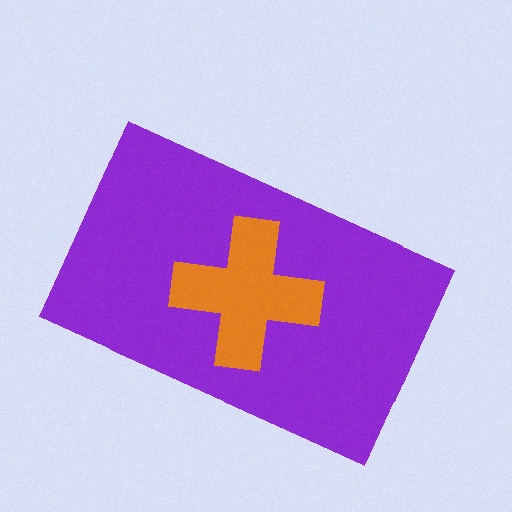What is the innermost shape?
The orange cross.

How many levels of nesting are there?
2.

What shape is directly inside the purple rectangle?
The orange cross.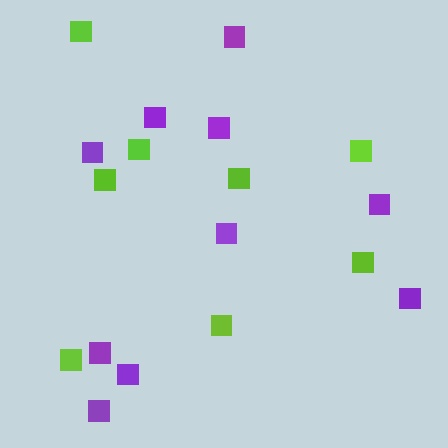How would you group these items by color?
There are 2 groups: one group of purple squares (10) and one group of lime squares (8).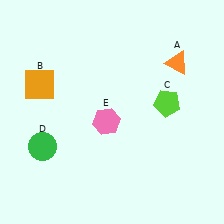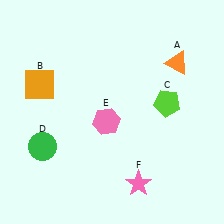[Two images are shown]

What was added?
A pink star (F) was added in Image 2.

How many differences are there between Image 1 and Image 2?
There is 1 difference between the two images.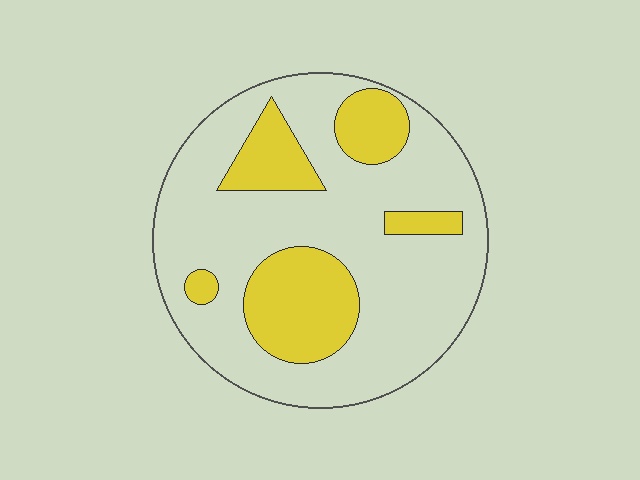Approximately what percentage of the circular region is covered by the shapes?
Approximately 25%.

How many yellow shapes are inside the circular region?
5.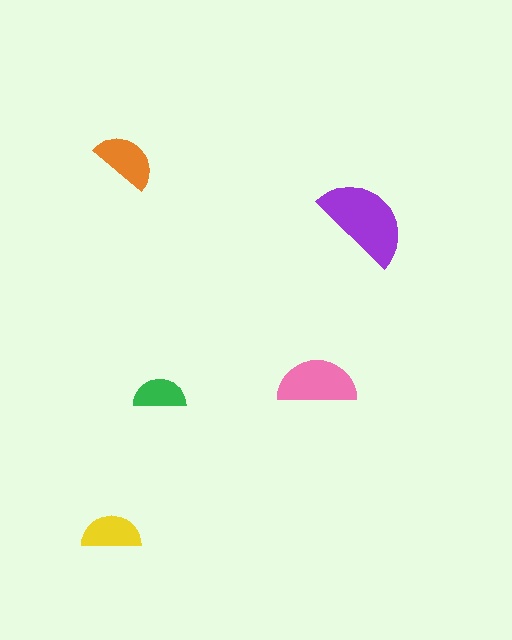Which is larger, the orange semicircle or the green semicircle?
The orange one.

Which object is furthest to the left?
The yellow semicircle is leftmost.